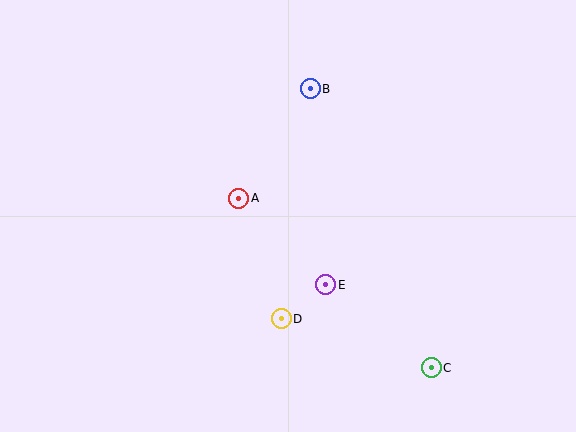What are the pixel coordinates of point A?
Point A is at (239, 198).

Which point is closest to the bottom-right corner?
Point C is closest to the bottom-right corner.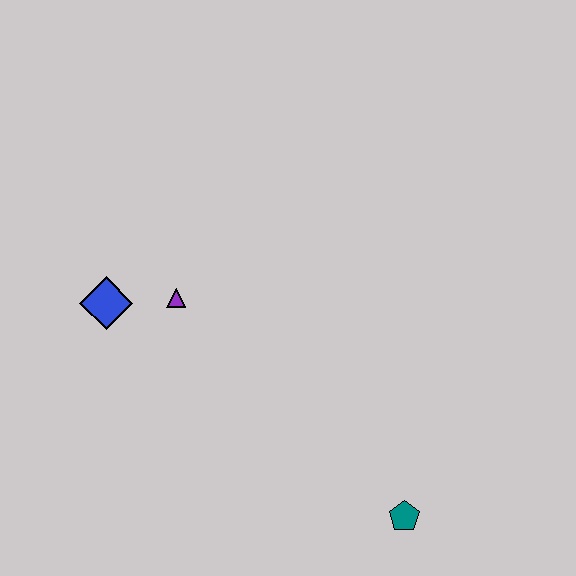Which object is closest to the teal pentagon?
The purple triangle is closest to the teal pentagon.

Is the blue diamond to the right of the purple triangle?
No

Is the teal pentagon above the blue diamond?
No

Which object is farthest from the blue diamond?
The teal pentagon is farthest from the blue diamond.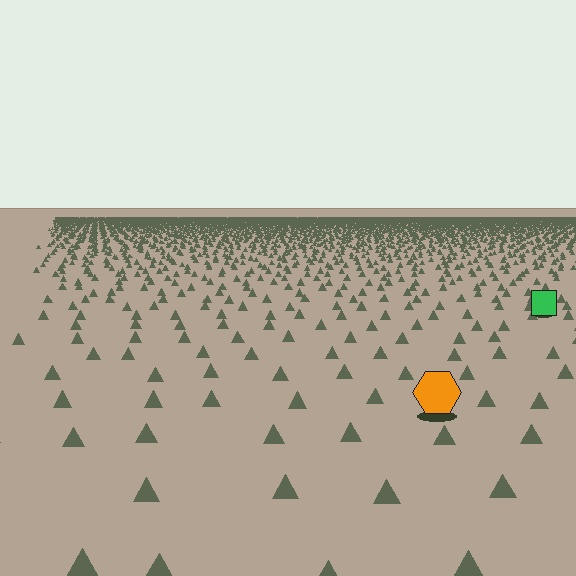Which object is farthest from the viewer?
The green square is farthest from the viewer. It appears smaller and the ground texture around it is denser.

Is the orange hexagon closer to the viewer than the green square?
Yes. The orange hexagon is closer — you can tell from the texture gradient: the ground texture is coarser near it.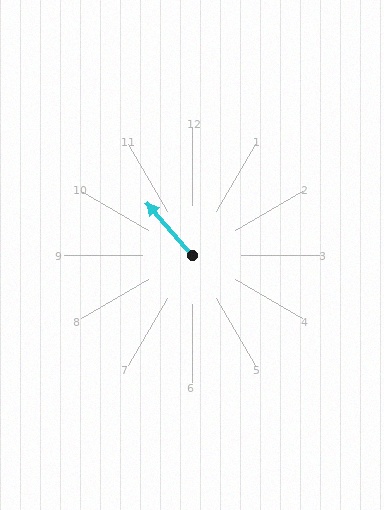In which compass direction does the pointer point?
Northwest.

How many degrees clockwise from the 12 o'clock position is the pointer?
Approximately 319 degrees.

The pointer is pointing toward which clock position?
Roughly 11 o'clock.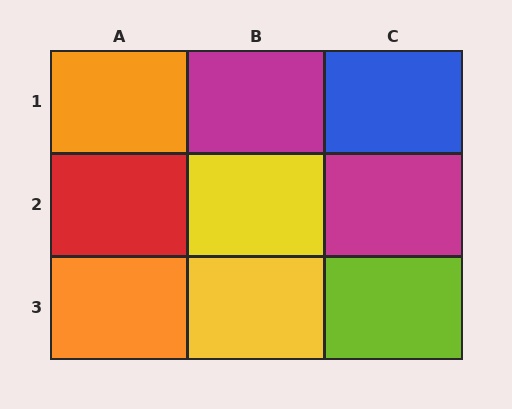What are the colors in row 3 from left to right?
Orange, yellow, lime.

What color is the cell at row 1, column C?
Blue.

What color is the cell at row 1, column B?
Magenta.